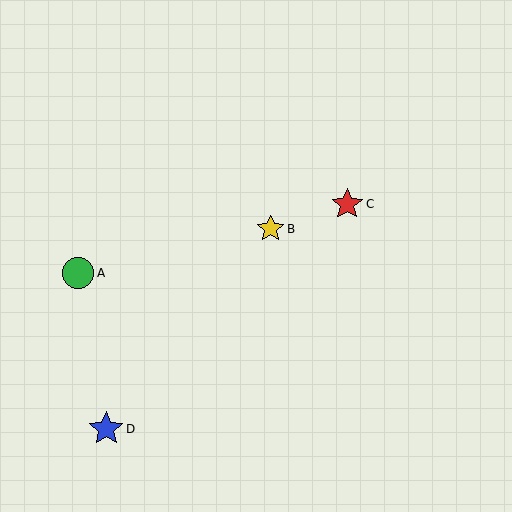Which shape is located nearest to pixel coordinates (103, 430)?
The blue star (labeled D) at (106, 429) is nearest to that location.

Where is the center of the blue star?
The center of the blue star is at (106, 429).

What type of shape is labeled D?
Shape D is a blue star.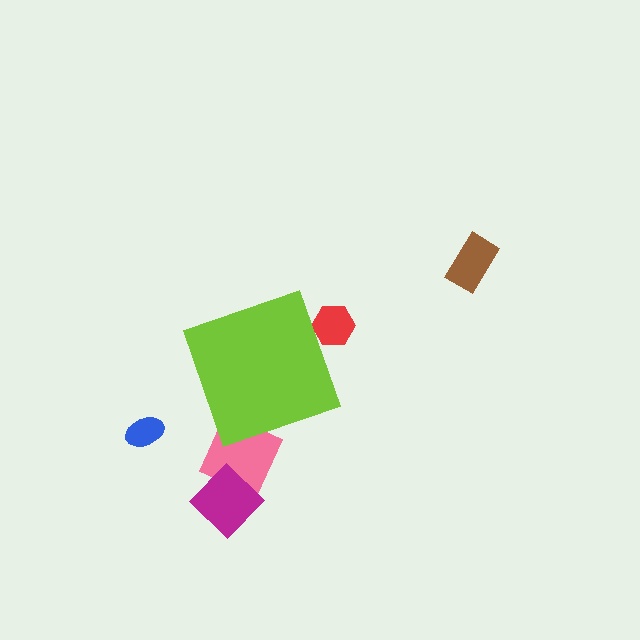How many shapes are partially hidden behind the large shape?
2 shapes are partially hidden.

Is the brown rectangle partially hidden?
No, the brown rectangle is fully visible.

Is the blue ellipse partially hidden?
No, the blue ellipse is fully visible.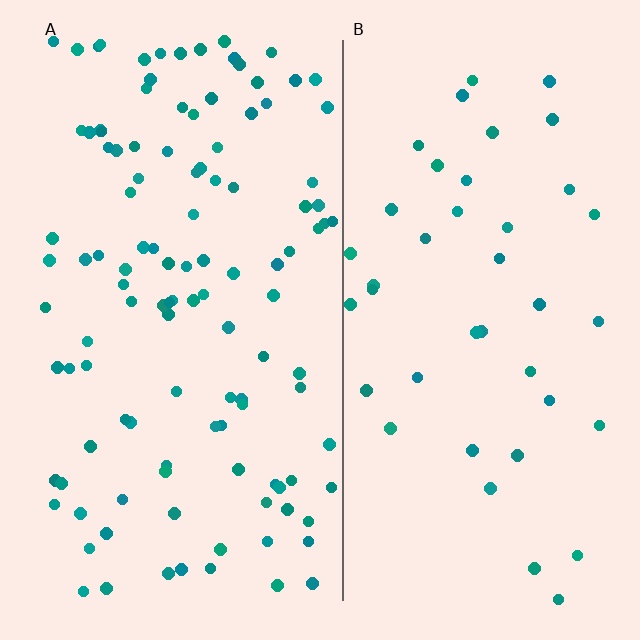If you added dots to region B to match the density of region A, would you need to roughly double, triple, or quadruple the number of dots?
Approximately triple.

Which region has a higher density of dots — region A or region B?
A (the left).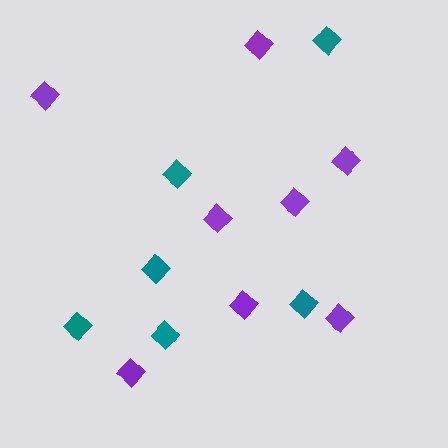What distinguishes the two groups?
There are 2 groups: one group of purple diamonds (8) and one group of teal diamonds (6).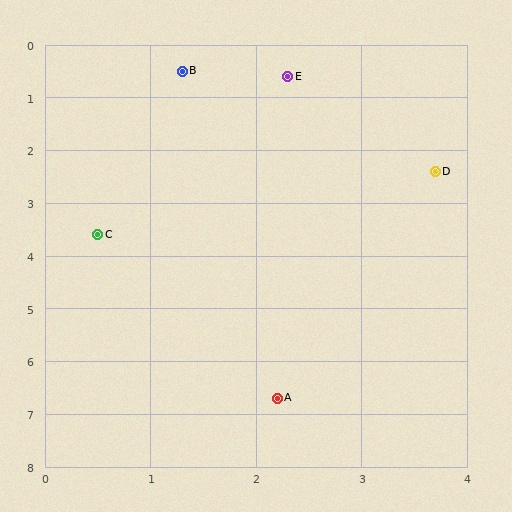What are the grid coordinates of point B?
Point B is at approximately (1.3, 0.5).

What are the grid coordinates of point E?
Point E is at approximately (2.3, 0.6).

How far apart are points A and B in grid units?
Points A and B are about 6.3 grid units apart.